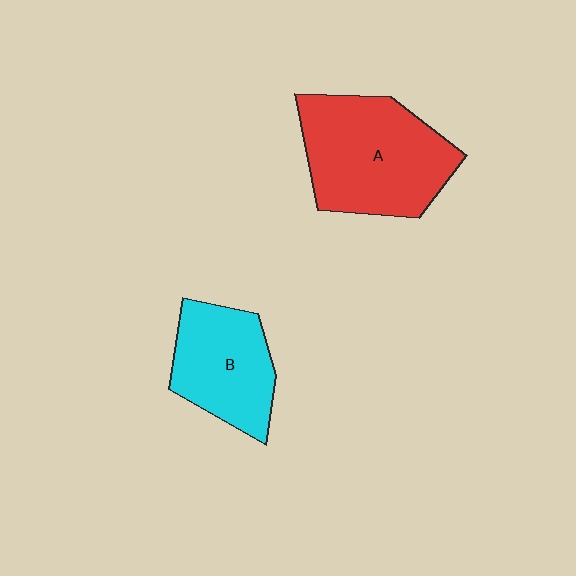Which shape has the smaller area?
Shape B (cyan).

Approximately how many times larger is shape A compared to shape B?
Approximately 1.4 times.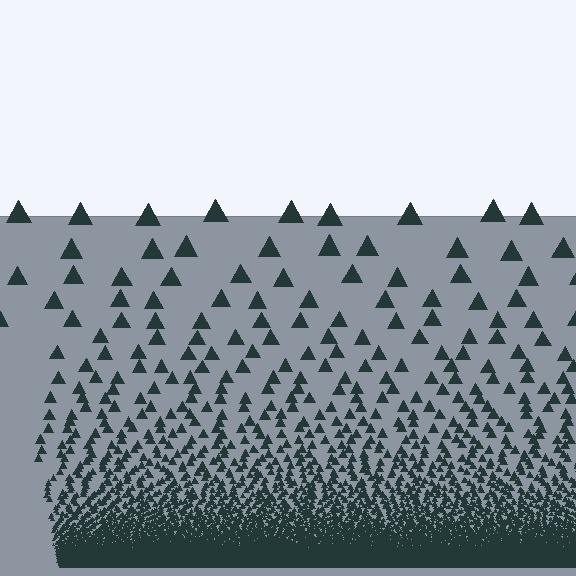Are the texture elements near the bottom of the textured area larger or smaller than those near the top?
Smaller. The gradient is inverted — elements near the bottom are smaller and denser.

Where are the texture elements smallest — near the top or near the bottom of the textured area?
Near the bottom.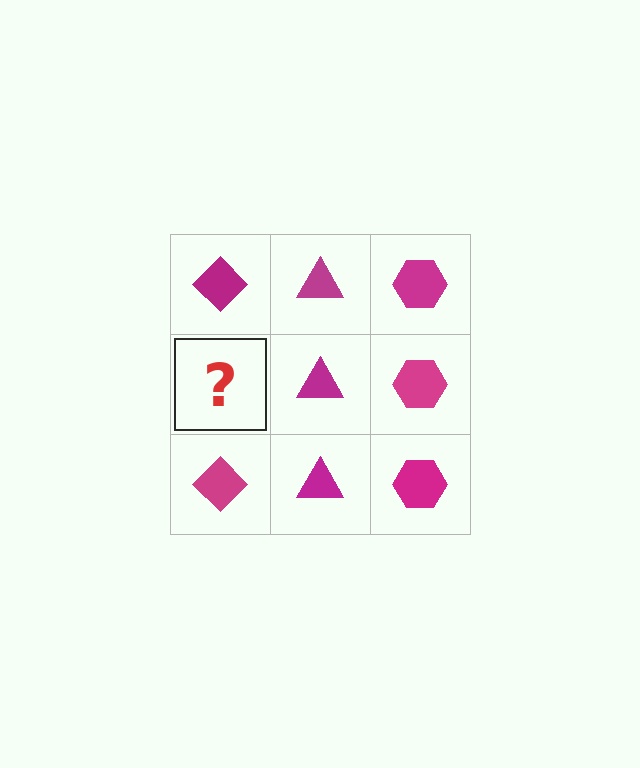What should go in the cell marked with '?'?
The missing cell should contain a magenta diamond.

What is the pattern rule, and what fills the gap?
The rule is that each column has a consistent shape. The gap should be filled with a magenta diamond.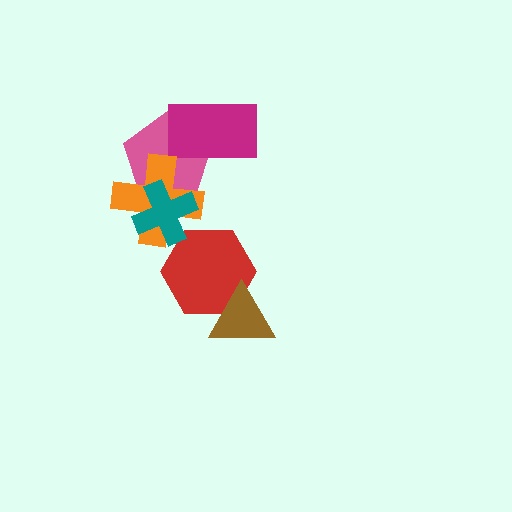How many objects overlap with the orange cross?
2 objects overlap with the orange cross.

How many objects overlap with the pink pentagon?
3 objects overlap with the pink pentagon.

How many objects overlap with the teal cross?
2 objects overlap with the teal cross.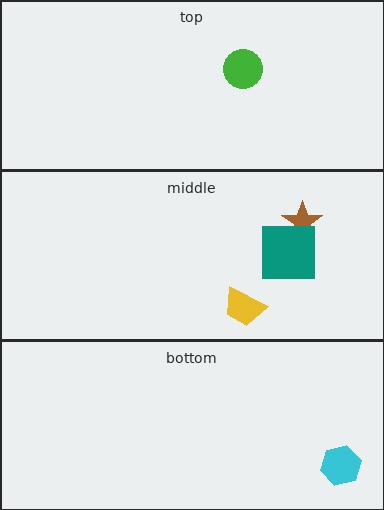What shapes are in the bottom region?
The cyan hexagon.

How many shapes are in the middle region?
3.